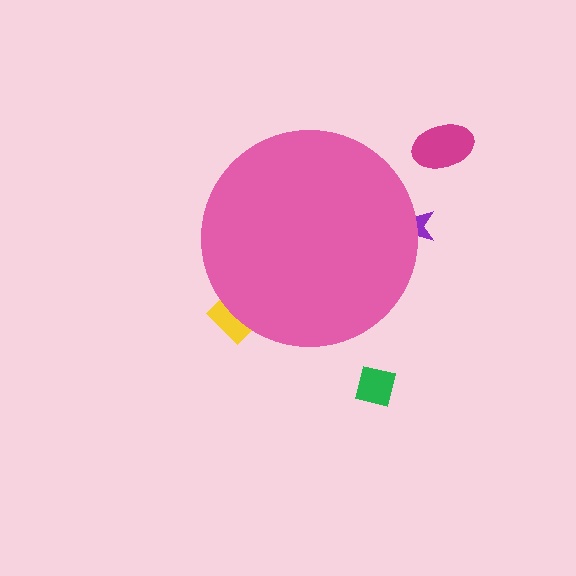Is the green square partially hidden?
No, the green square is fully visible.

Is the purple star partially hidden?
Yes, the purple star is partially hidden behind the pink circle.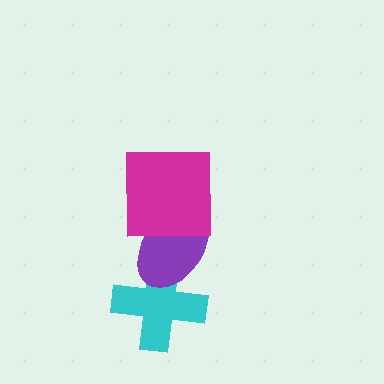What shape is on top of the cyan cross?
The purple ellipse is on top of the cyan cross.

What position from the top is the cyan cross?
The cyan cross is 3rd from the top.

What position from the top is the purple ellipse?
The purple ellipse is 2nd from the top.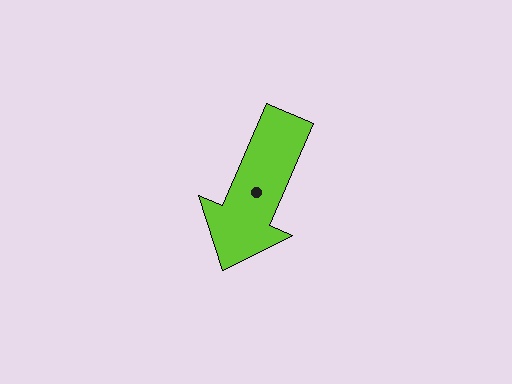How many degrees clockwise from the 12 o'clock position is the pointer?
Approximately 203 degrees.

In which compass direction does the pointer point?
Southwest.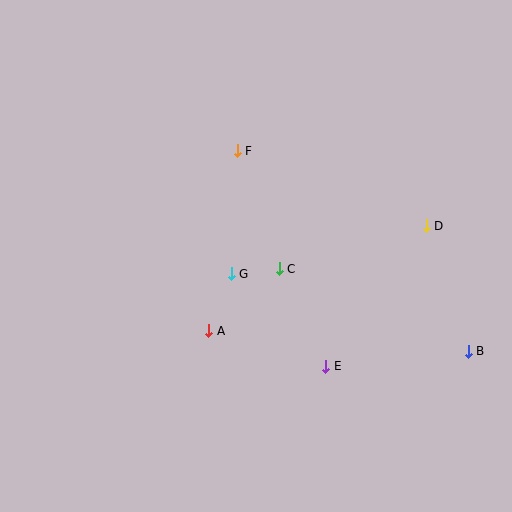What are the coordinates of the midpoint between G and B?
The midpoint between G and B is at (350, 313).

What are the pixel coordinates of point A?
Point A is at (209, 331).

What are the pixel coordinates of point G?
Point G is at (231, 274).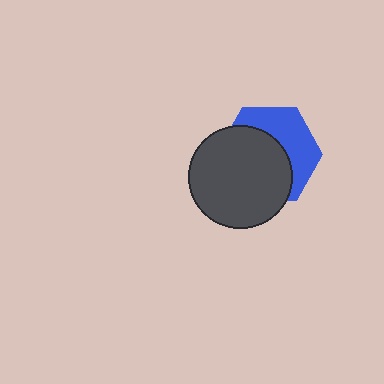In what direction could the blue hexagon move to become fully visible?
The blue hexagon could move toward the upper-right. That would shift it out from behind the dark gray circle entirely.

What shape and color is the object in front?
The object in front is a dark gray circle.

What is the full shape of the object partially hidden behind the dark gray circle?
The partially hidden object is a blue hexagon.